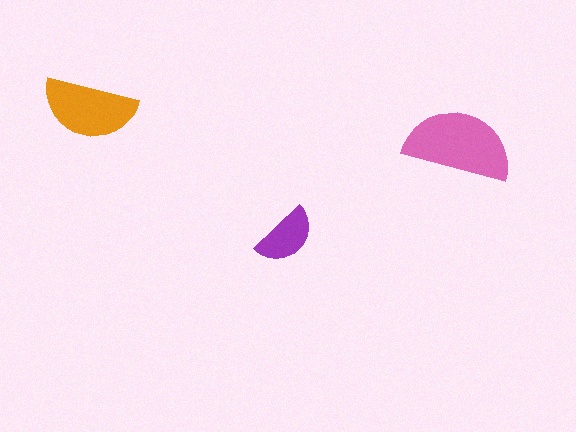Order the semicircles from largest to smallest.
the pink one, the orange one, the purple one.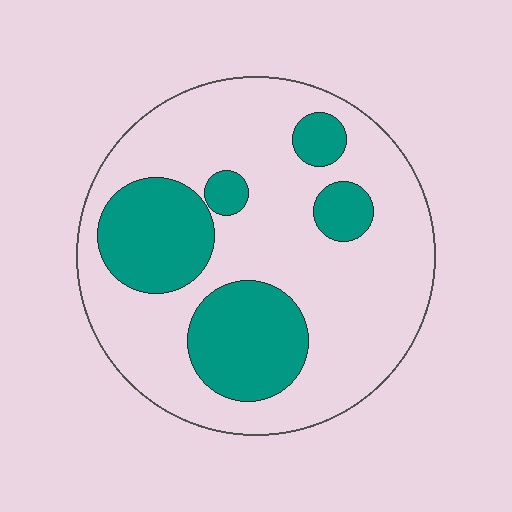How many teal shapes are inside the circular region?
5.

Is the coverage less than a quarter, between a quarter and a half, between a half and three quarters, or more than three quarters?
Between a quarter and a half.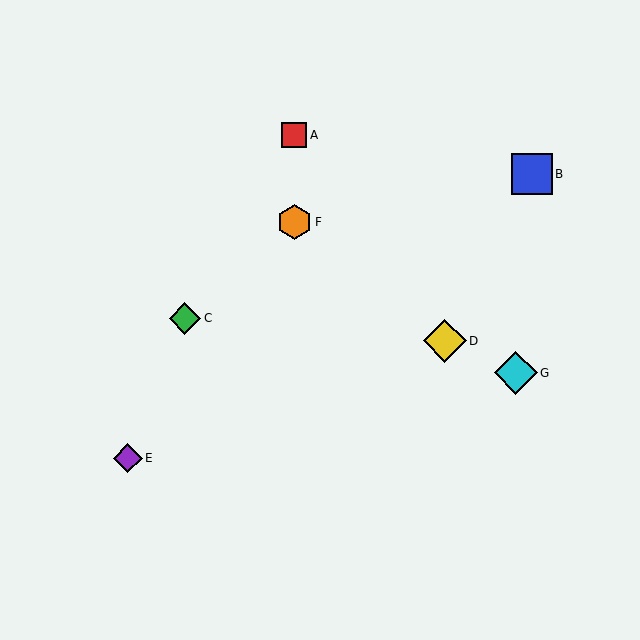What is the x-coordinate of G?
Object G is at x≈516.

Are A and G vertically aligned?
No, A is at x≈294 and G is at x≈516.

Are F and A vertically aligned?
Yes, both are at x≈294.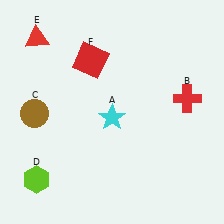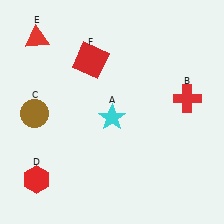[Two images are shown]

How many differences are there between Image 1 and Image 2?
There is 1 difference between the two images.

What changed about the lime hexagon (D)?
In Image 1, D is lime. In Image 2, it changed to red.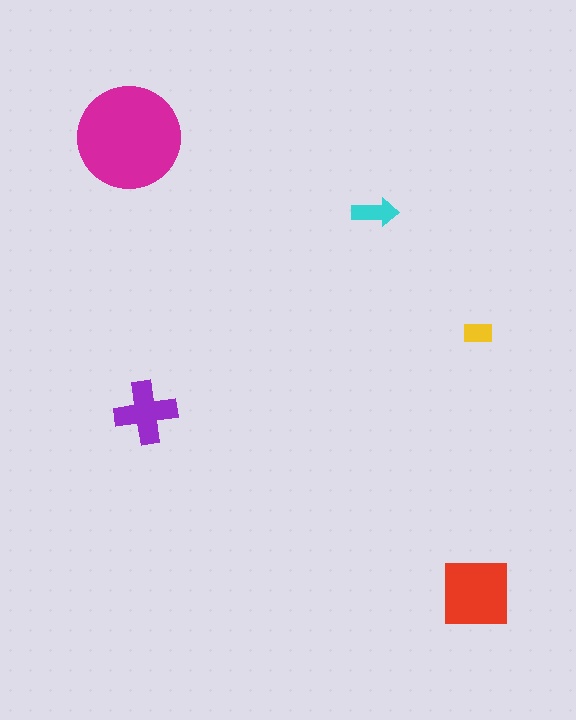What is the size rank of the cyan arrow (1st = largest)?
4th.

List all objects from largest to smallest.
The magenta circle, the red square, the purple cross, the cyan arrow, the yellow rectangle.